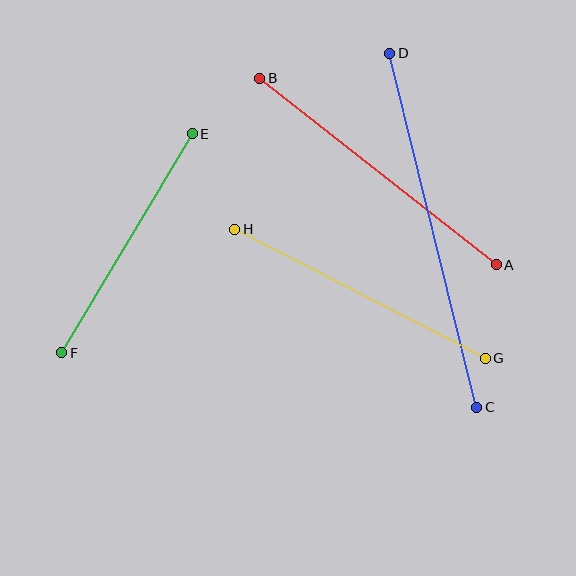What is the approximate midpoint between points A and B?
The midpoint is at approximately (378, 172) pixels.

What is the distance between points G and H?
The distance is approximately 282 pixels.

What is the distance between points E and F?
The distance is approximately 255 pixels.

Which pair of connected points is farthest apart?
Points C and D are farthest apart.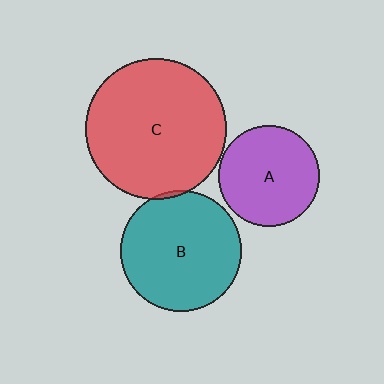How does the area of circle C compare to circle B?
Approximately 1.4 times.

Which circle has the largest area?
Circle C (red).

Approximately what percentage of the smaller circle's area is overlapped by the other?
Approximately 5%.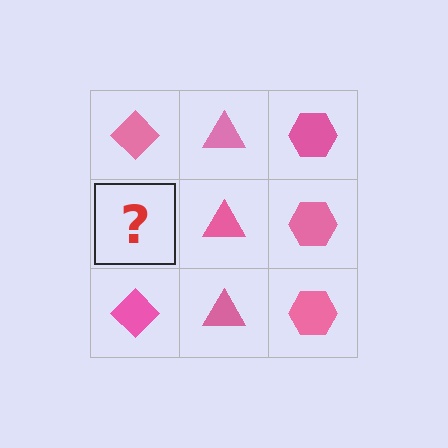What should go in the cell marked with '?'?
The missing cell should contain a pink diamond.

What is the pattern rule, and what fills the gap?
The rule is that each column has a consistent shape. The gap should be filled with a pink diamond.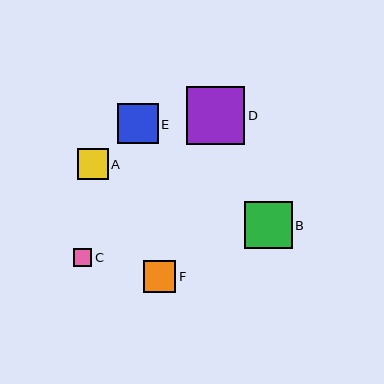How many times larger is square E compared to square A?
Square E is approximately 1.3 times the size of square A.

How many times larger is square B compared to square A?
Square B is approximately 1.5 times the size of square A.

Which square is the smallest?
Square C is the smallest with a size of approximately 18 pixels.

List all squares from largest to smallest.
From largest to smallest: D, B, E, F, A, C.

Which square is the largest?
Square D is the largest with a size of approximately 58 pixels.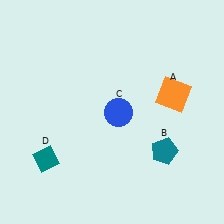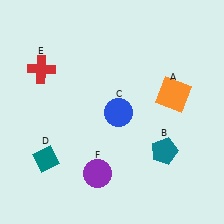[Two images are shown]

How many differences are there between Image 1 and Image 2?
There are 2 differences between the two images.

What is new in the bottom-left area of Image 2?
A purple circle (F) was added in the bottom-left area of Image 2.